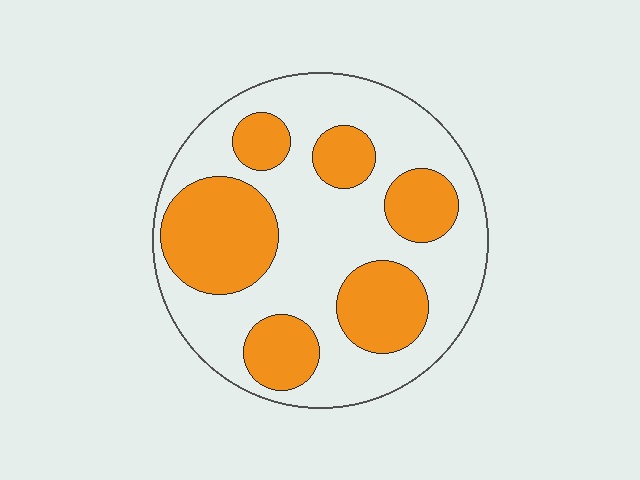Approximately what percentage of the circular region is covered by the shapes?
Approximately 35%.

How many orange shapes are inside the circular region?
6.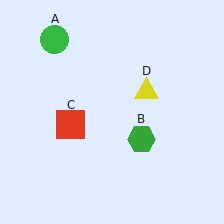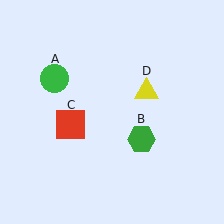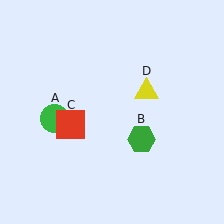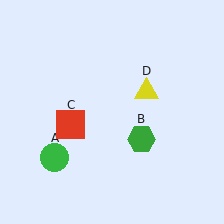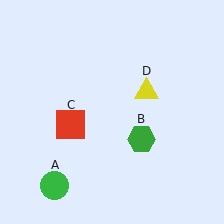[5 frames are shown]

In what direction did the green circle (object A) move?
The green circle (object A) moved down.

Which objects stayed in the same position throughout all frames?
Green hexagon (object B) and red square (object C) and yellow triangle (object D) remained stationary.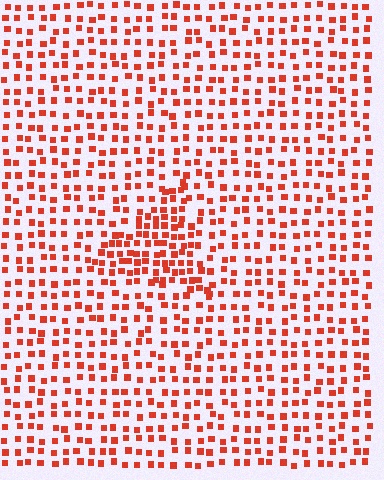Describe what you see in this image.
The image contains small red elements arranged at two different densities. A triangle-shaped region is visible where the elements are more densely packed than the surrounding area.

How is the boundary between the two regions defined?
The boundary is defined by a change in element density (approximately 1.8x ratio). All elements are the same color, size, and shape.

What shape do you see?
I see a triangle.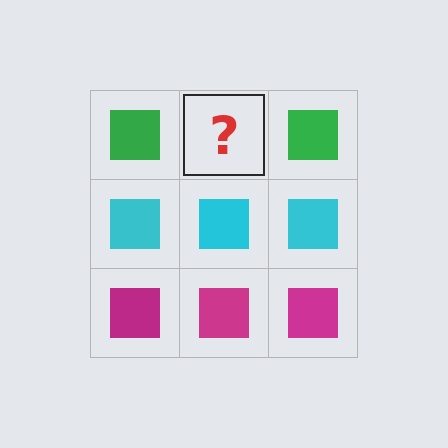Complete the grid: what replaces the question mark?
The question mark should be replaced with a green square.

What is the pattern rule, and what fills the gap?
The rule is that each row has a consistent color. The gap should be filled with a green square.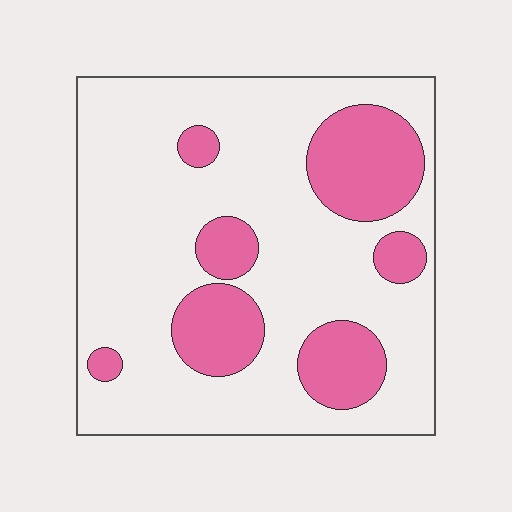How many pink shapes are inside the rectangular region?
7.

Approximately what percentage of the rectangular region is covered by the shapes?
Approximately 25%.